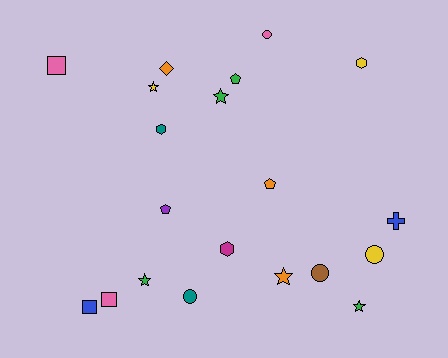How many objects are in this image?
There are 20 objects.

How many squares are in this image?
There are 3 squares.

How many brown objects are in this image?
There is 1 brown object.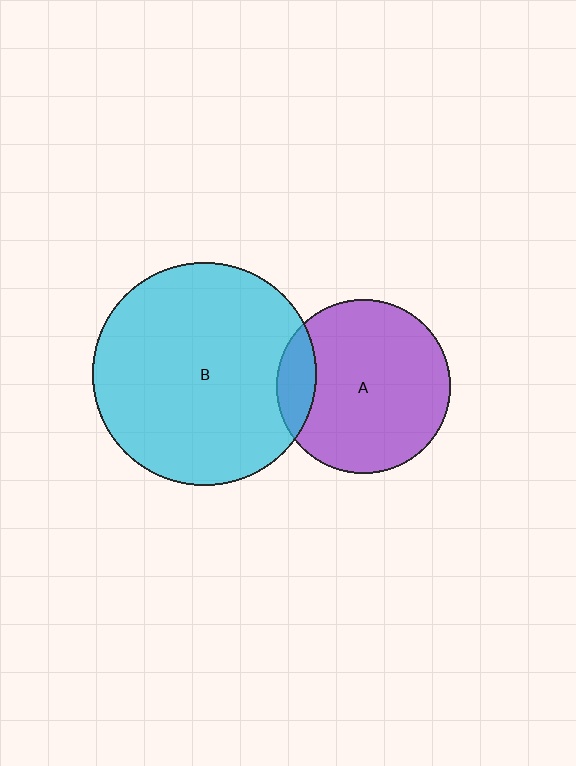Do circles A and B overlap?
Yes.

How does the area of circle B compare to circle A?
Approximately 1.7 times.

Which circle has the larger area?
Circle B (cyan).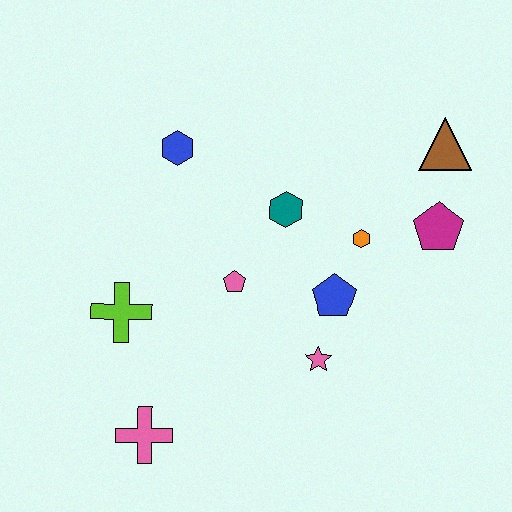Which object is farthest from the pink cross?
The brown triangle is farthest from the pink cross.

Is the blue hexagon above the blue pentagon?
Yes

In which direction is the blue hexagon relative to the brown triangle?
The blue hexagon is to the left of the brown triangle.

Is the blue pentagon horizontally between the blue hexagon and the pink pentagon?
No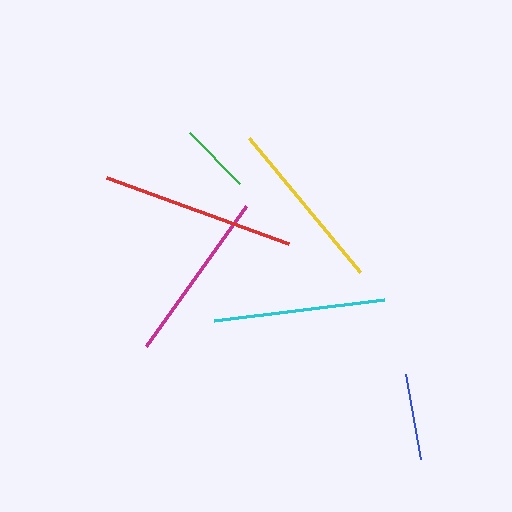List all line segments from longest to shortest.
From longest to shortest: red, yellow, magenta, cyan, blue, green.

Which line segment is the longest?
The red line is the longest at approximately 194 pixels.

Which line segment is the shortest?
The green line is the shortest at approximately 71 pixels.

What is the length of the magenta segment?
The magenta segment is approximately 172 pixels long.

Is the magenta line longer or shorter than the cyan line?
The magenta line is longer than the cyan line.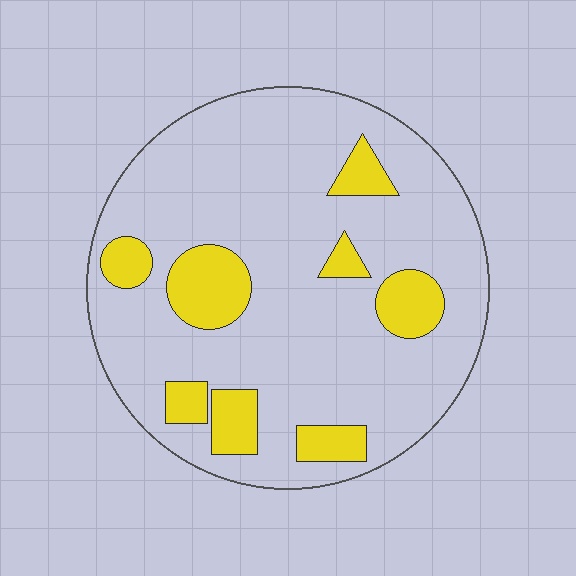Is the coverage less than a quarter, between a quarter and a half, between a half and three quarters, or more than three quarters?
Less than a quarter.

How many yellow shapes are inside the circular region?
8.